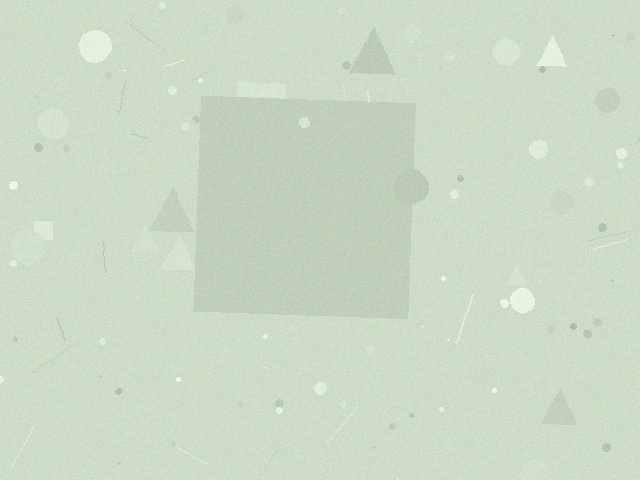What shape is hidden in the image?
A square is hidden in the image.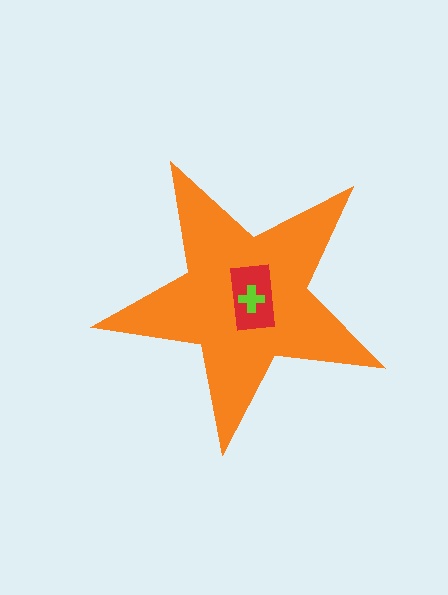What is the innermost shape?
The lime cross.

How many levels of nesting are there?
3.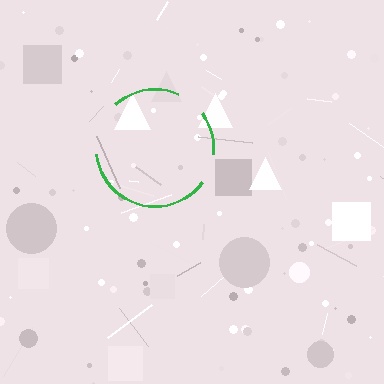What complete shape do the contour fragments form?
The contour fragments form a circle.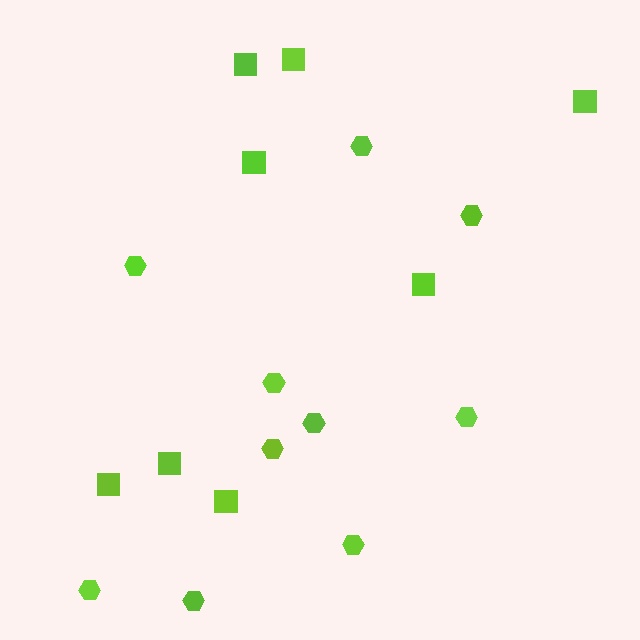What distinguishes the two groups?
There are 2 groups: one group of squares (8) and one group of hexagons (10).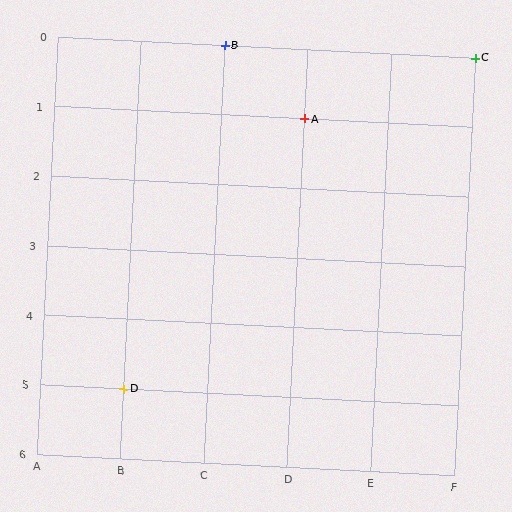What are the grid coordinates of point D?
Point D is at grid coordinates (B, 5).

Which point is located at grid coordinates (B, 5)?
Point D is at (B, 5).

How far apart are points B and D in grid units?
Points B and D are 1 column and 5 rows apart (about 5.1 grid units diagonally).